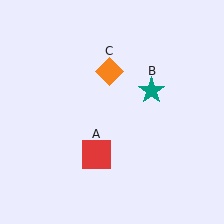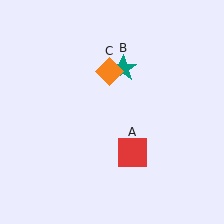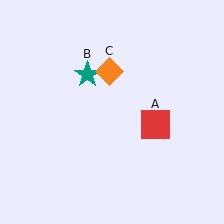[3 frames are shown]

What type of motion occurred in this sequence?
The red square (object A), teal star (object B) rotated counterclockwise around the center of the scene.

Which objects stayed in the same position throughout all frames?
Orange diamond (object C) remained stationary.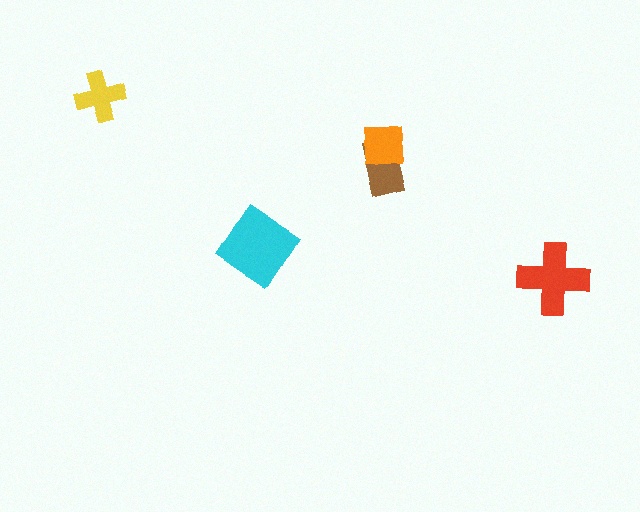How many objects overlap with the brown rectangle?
1 object overlaps with the brown rectangle.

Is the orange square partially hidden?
No, no other shape covers it.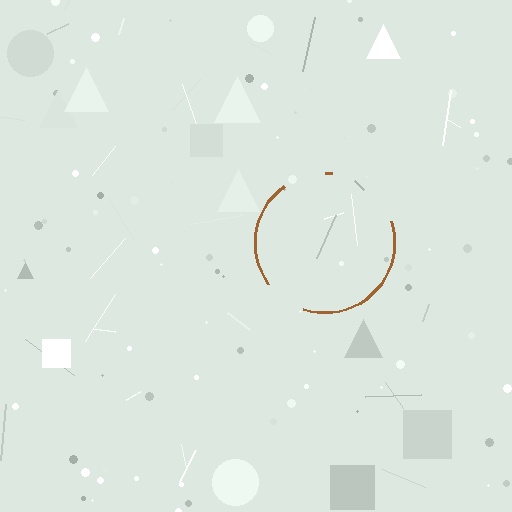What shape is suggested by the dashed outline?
The dashed outline suggests a circle.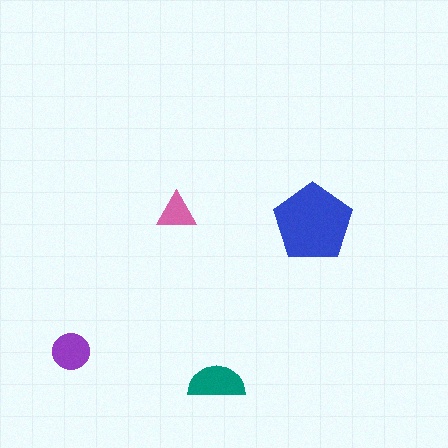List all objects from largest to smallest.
The blue pentagon, the teal semicircle, the purple circle, the pink triangle.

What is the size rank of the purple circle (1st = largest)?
3rd.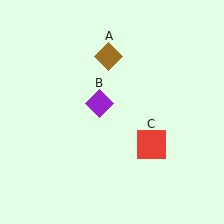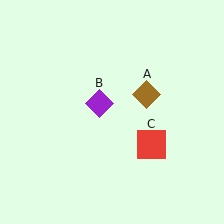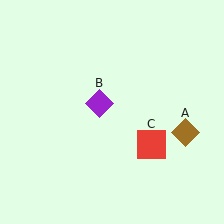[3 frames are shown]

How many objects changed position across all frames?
1 object changed position: brown diamond (object A).